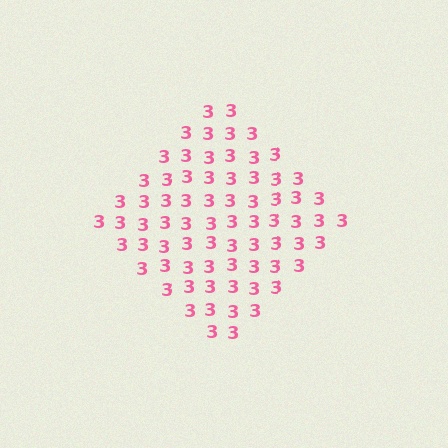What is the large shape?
The large shape is a diamond.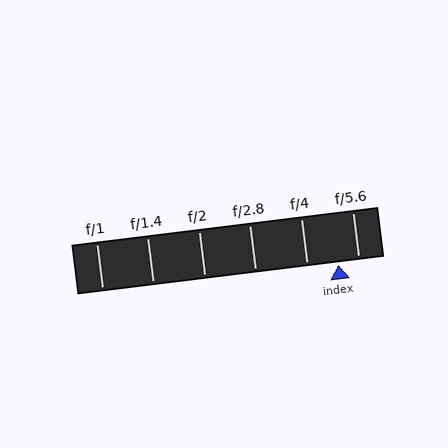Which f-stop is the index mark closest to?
The index mark is closest to f/5.6.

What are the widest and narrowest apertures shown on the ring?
The widest aperture shown is f/1 and the narrowest is f/5.6.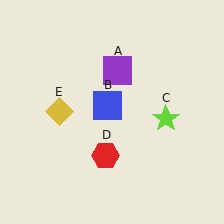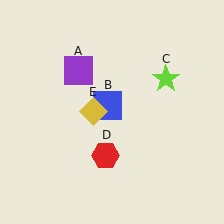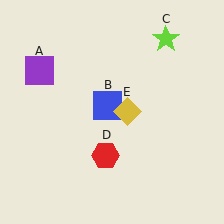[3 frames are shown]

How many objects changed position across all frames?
3 objects changed position: purple square (object A), lime star (object C), yellow diamond (object E).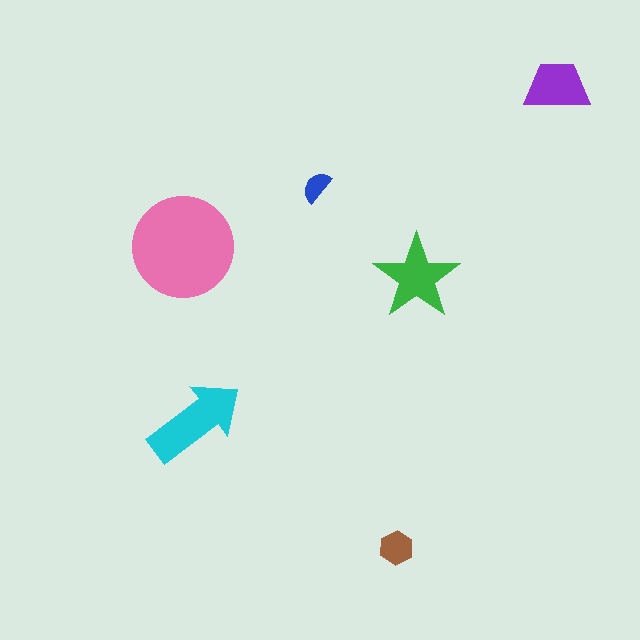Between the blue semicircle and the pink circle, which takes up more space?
The pink circle.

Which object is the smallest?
The blue semicircle.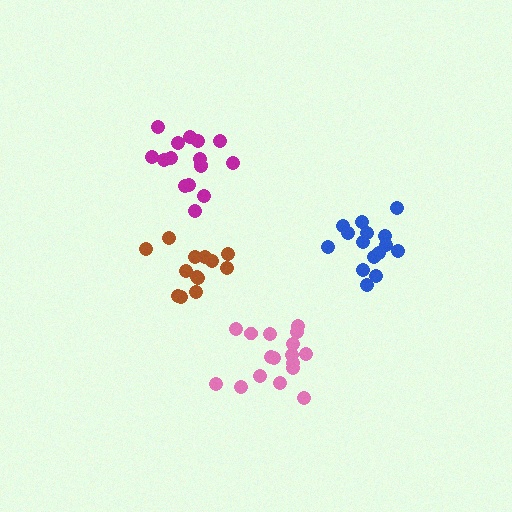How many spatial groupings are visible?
There are 4 spatial groupings.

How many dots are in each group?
Group 1: 16 dots, Group 2: 15 dots, Group 3: 17 dots, Group 4: 13 dots (61 total).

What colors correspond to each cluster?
The clusters are colored: magenta, blue, pink, brown.